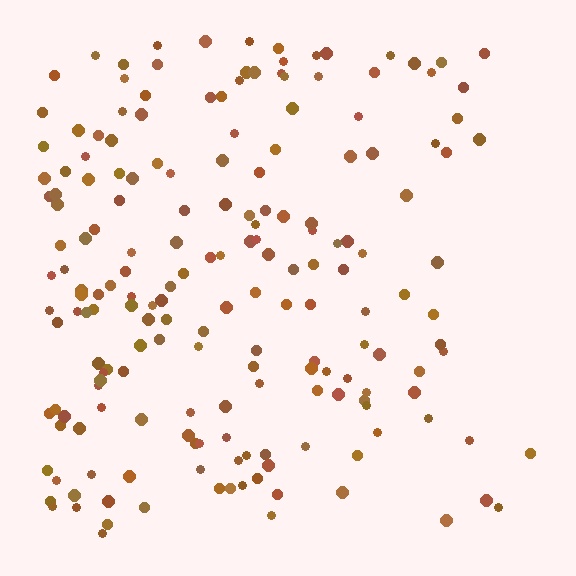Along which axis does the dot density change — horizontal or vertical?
Horizontal.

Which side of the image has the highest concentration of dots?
The left.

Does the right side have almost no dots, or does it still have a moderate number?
Still a moderate number, just noticeably fewer than the left.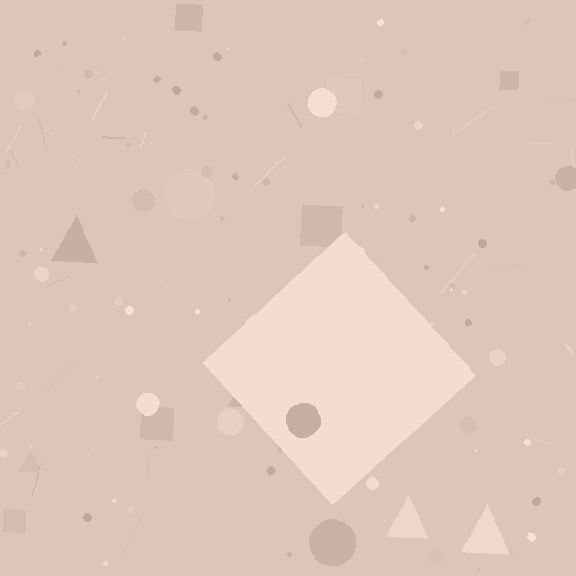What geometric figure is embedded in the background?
A diamond is embedded in the background.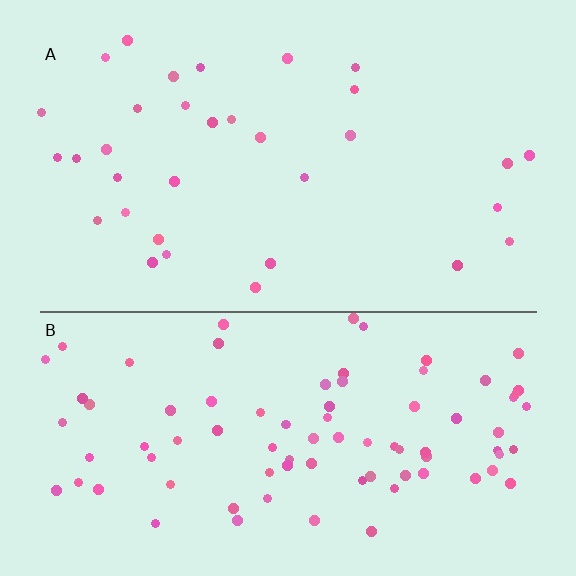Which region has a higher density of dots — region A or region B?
B (the bottom).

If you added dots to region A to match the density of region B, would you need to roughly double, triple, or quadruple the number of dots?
Approximately triple.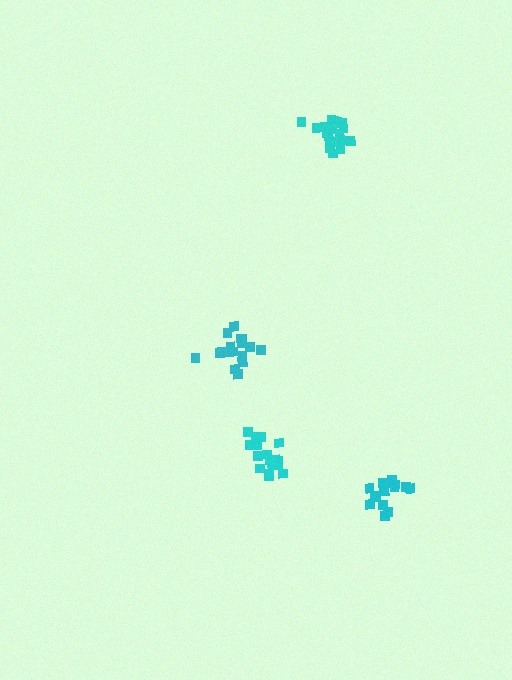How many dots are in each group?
Group 1: 15 dots, Group 2: 20 dots, Group 3: 20 dots, Group 4: 17 dots (72 total).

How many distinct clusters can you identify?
There are 4 distinct clusters.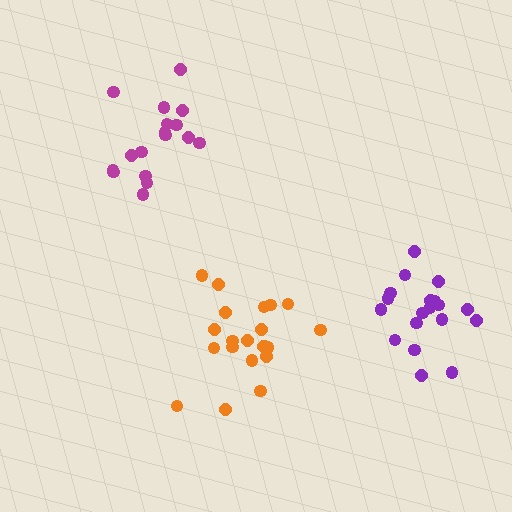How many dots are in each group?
Group 1: 17 dots, Group 2: 21 dots, Group 3: 20 dots (58 total).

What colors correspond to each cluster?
The clusters are colored: magenta, orange, purple.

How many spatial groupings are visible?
There are 3 spatial groupings.